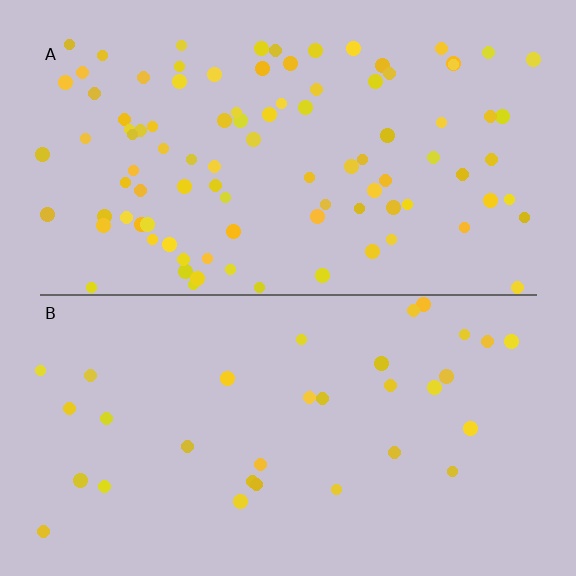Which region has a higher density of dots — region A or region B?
A (the top).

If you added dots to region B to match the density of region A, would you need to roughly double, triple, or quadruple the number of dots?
Approximately triple.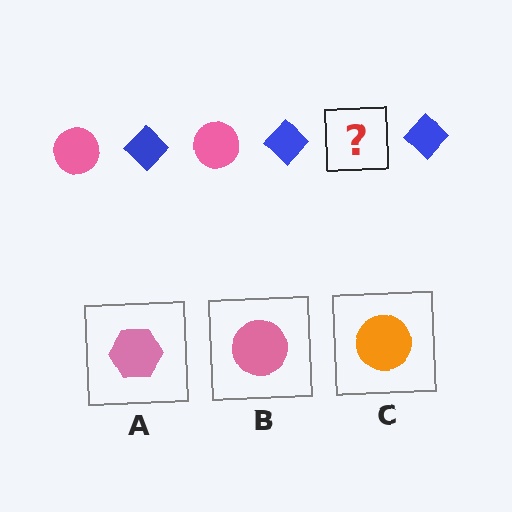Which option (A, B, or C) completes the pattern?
B.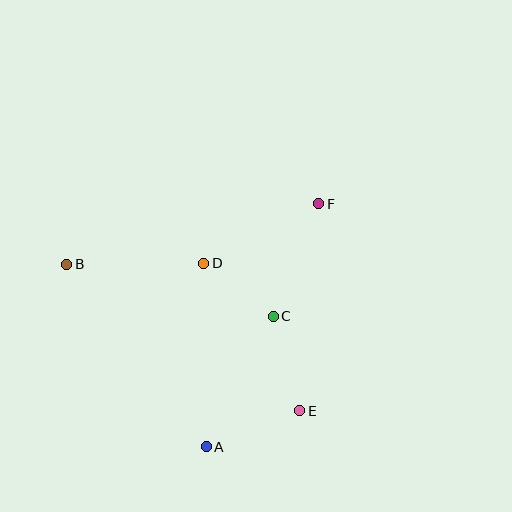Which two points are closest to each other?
Points C and D are closest to each other.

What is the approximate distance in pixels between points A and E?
The distance between A and E is approximately 100 pixels.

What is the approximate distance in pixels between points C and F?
The distance between C and F is approximately 121 pixels.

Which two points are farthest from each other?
Points B and E are farthest from each other.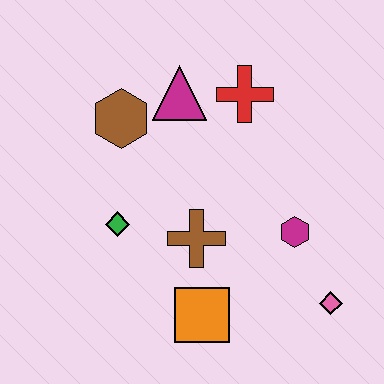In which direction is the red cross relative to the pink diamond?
The red cross is above the pink diamond.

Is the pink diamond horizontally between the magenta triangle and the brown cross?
No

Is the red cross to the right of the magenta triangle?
Yes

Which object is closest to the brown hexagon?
The magenta triangle is closest to the brown hexagon.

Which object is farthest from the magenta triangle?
The pink diamond is farthest from the magenta triangle.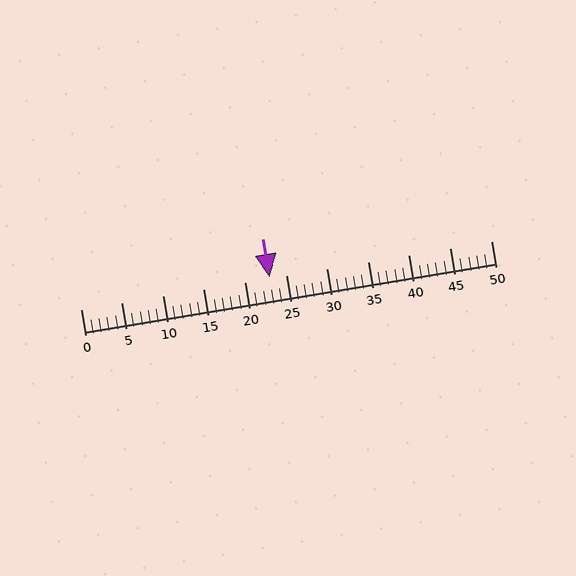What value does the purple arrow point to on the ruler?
The purple arrow points to approximately 23.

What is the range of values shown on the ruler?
The ruler shows values from 0 to 50.